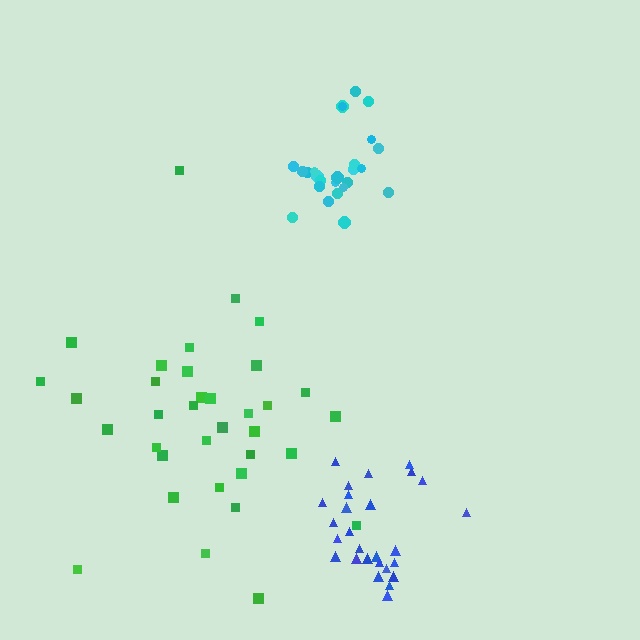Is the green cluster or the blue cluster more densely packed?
Blue.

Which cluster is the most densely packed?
Cyan.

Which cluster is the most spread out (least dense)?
Green.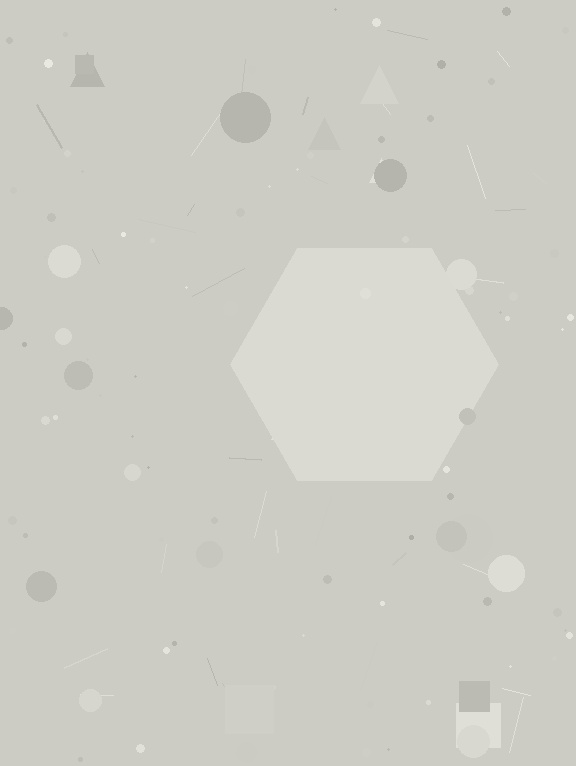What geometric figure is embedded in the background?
A hexagon is embedded in the background.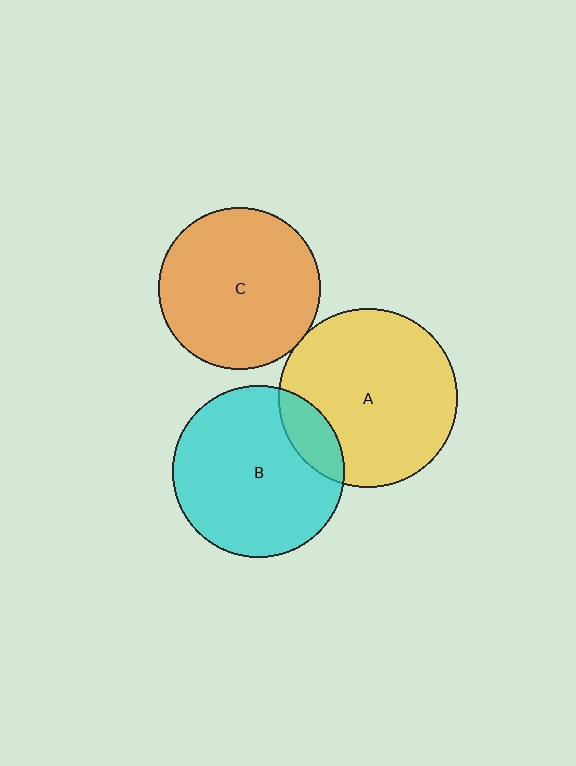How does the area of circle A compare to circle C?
Approximately 1.2 times.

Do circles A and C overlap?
Yes.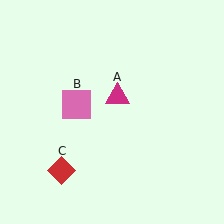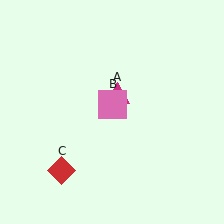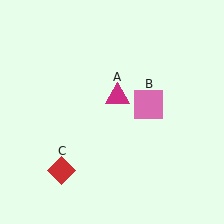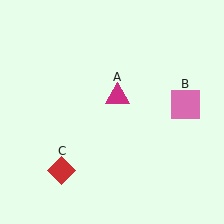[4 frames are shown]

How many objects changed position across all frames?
1 object changed position: pink square (object B).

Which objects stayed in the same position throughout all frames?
Magenta triangle (object A) and red diamond (object C) remained stationary.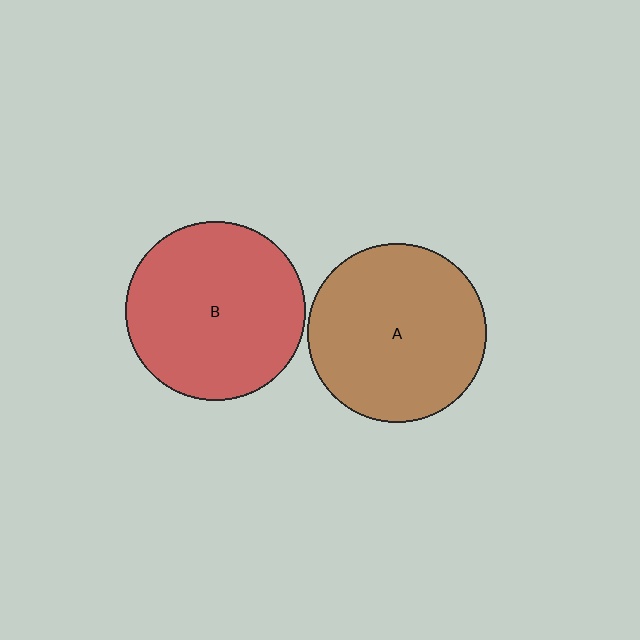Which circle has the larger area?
Circle B (red).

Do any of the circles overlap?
No, none of the circles overlap.